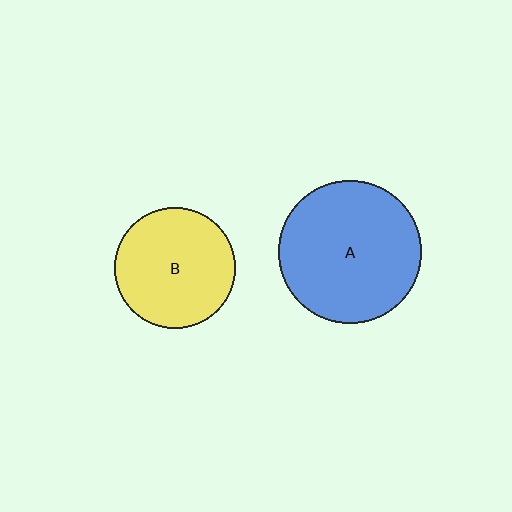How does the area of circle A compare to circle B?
Approximately 1.4 times.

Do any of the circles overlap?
No, none of the circles overlap.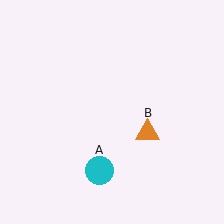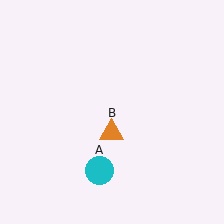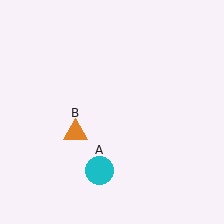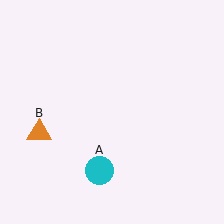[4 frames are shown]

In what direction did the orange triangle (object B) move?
The orange triangle (object B) moved left.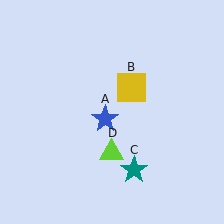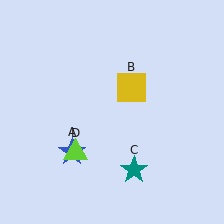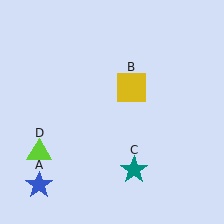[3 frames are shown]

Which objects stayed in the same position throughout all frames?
Yellow square (object B) and teal star (object C) remained stationary.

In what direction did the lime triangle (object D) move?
The lime triangle (object D) moved left.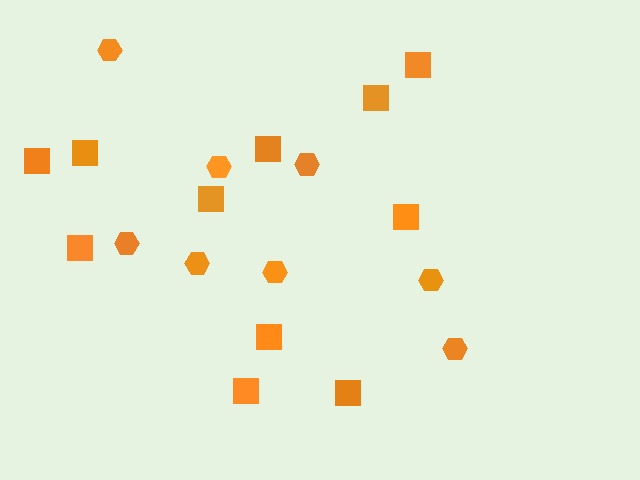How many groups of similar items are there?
There are 2 groups: one group of squares (11) and one group of hexagons (8).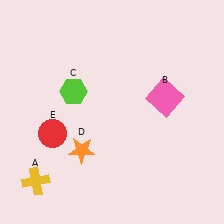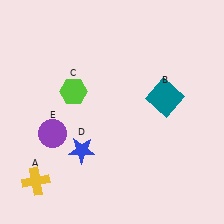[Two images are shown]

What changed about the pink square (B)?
In Image 1, B is pink. In Image 2, it changed to teal.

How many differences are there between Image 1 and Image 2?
There are 3 differences between the two images.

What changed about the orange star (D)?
In Image 1, D is orange. In Image 2, it changed to blue.